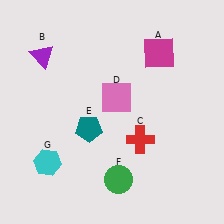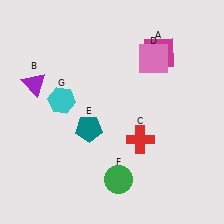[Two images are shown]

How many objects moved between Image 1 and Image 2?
3 objects moved between the two images.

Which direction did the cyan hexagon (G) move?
The cyan hexagon (G) moved up.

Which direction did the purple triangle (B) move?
The purple triangle (B) moved down.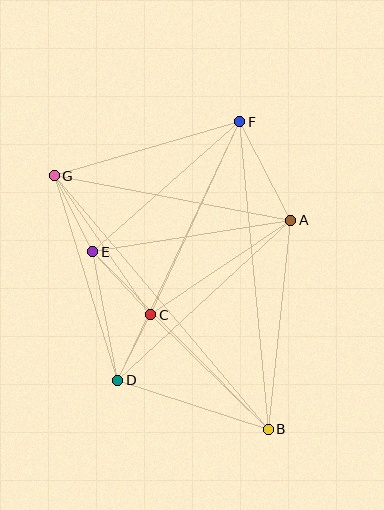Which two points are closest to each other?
Points C and D are closest to each other.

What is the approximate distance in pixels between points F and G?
The distance between F and G is approximately 193 pixels.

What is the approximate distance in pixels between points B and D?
The distance between B and D is approximately 159 pixels.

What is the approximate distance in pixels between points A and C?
The distance between A and C is approximately 169 pixels.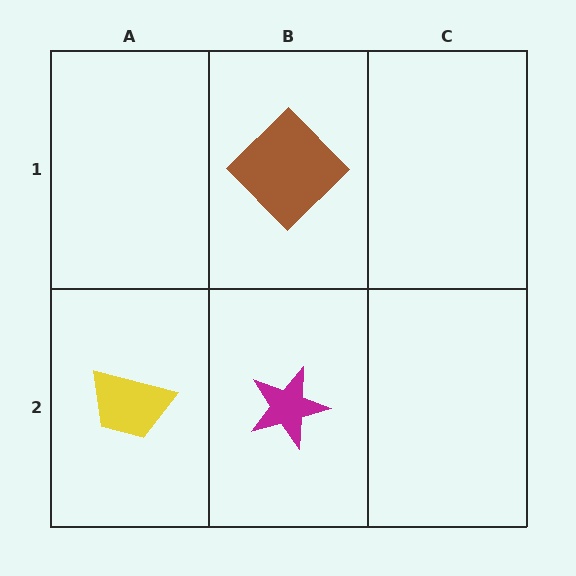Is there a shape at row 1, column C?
No, that cell is empty.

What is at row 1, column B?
A brown diamond.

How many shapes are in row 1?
1 shape.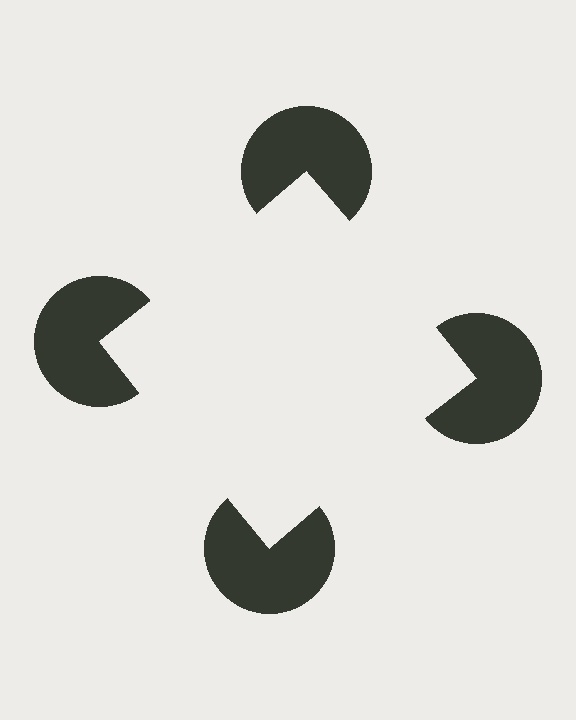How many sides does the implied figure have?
4 sides.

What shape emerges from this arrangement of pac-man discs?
An illusory square — its edges are inferred from the aligned wedge cuts in the pac-man discs, not physically drawn.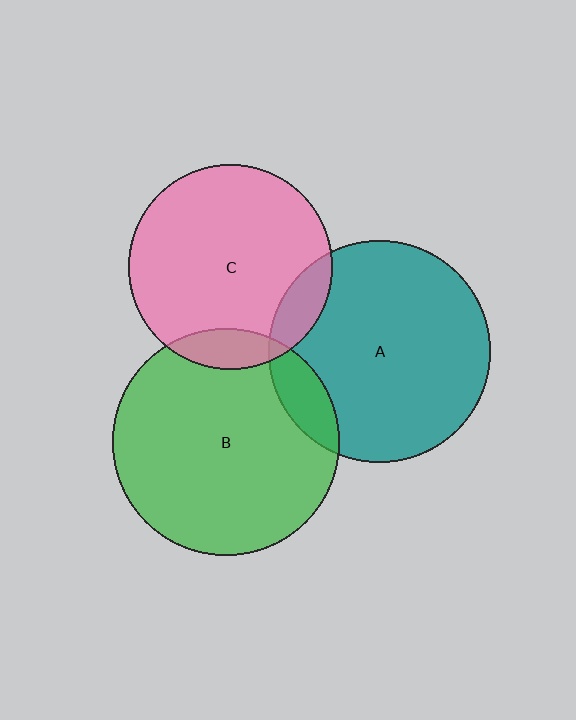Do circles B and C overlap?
Yes.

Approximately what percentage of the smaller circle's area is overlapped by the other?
Approximately 10%.